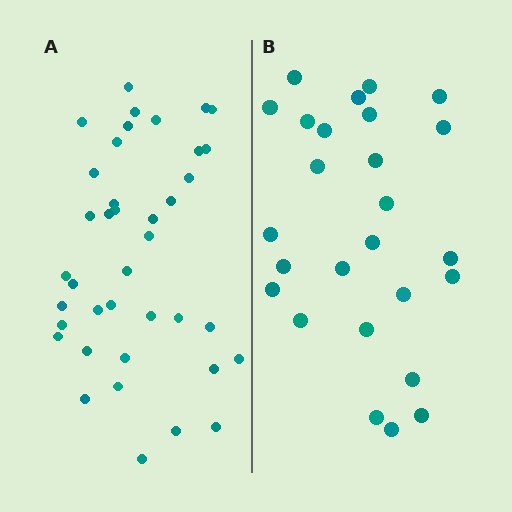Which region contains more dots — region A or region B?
Region A (the left region) has more dots.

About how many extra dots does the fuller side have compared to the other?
Region A has approximately 15 more dots than region B.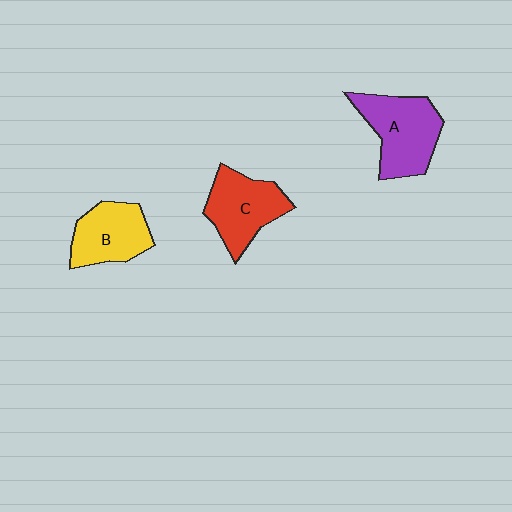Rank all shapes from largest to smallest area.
From largest to smallest: A (purple), C (red), B (yellow).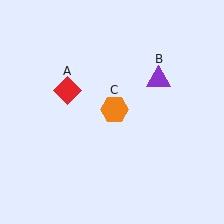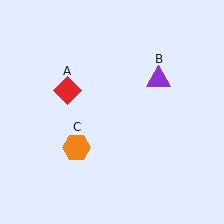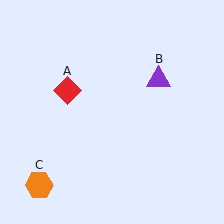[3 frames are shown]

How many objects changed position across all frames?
1 object changed position: orange hexagon (object C).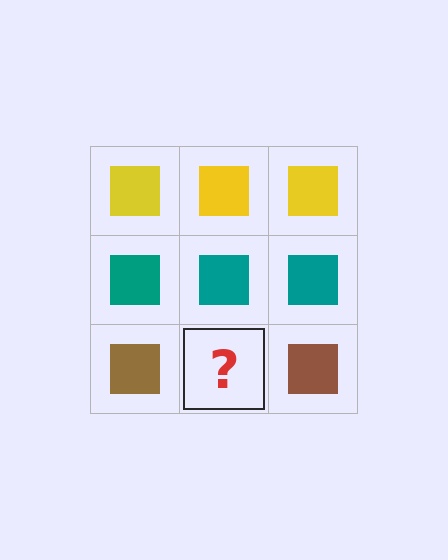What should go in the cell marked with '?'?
The missing cell should contain a brown square.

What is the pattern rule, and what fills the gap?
The rule is that each row has a consistent color. The gap should be filled with a brown square.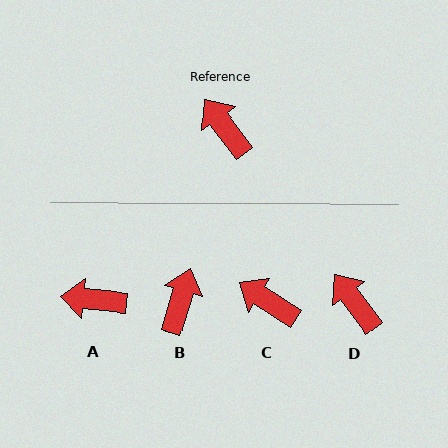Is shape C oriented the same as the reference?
No, it is off by about 21 degrees.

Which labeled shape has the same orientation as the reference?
D.